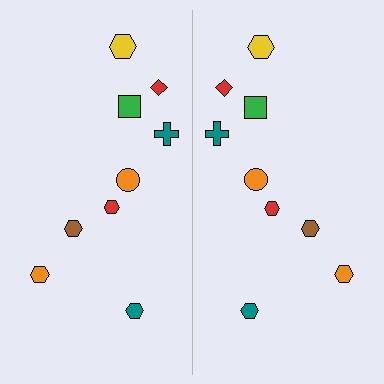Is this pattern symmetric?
Yes, this pattern has bilateral (reflection) symmetry.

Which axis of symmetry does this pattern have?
The pattern has a vertical axis of symmetry running through the center of the image.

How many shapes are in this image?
There are 18 shapes in this image.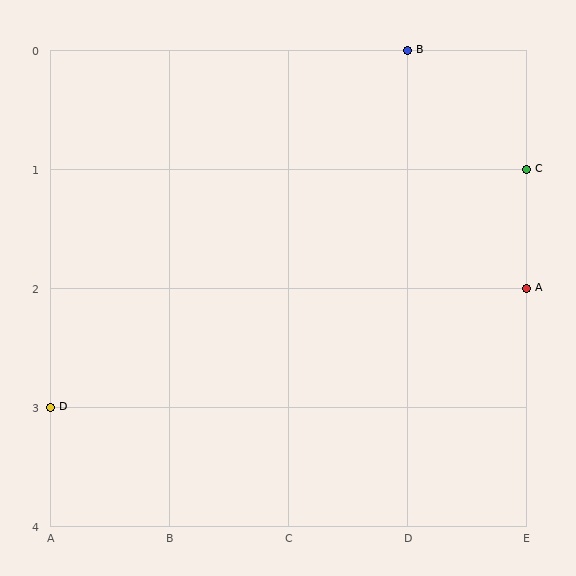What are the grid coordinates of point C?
Point C is at grid coordinates (E, 1).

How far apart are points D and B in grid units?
Points D and B are 3 columns and 3 rows apart (about 4.2 grid units diagonally).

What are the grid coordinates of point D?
Point D is at grid coordinates (A, 3).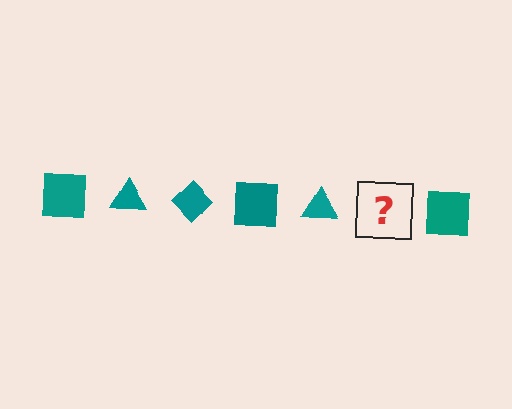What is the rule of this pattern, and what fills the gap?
The rule is that the pattern cycles through square, triangle, diamond shapes in teal. The gap should be filled with a teal diamond.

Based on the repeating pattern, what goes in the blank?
The blank should be a teal diamond.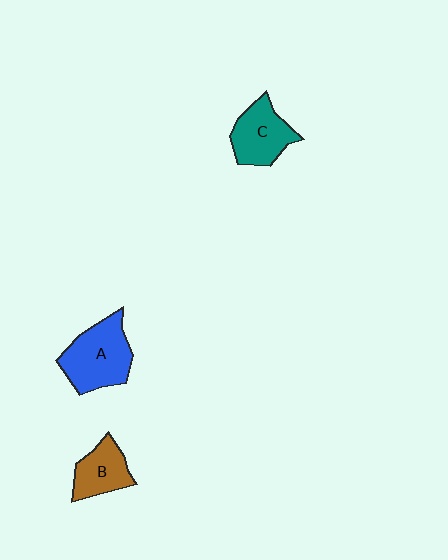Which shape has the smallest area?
Shape B (brown).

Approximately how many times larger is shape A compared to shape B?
Approximately 1.6 times.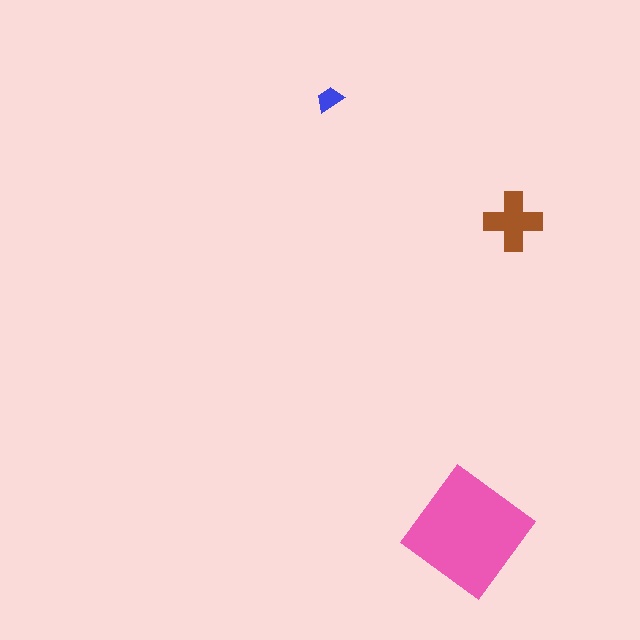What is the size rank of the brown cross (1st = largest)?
2nd.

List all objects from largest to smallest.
The pink diamond, the brown cross, the blue trapezoid.